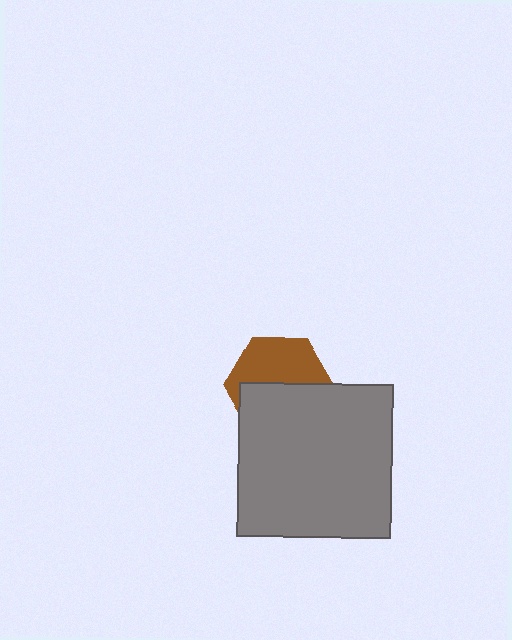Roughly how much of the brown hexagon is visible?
About half of it is visible (roughly 48%).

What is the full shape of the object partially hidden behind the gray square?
The partially hidden object is a brown hexagon.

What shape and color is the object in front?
The object in front is a gray square.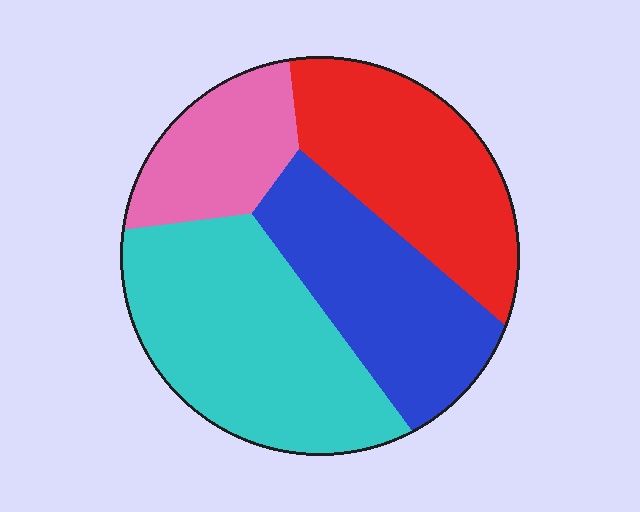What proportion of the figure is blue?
Blue covers 25% of the figure.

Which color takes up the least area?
Pink, at roughly 15%.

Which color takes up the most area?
Cyan, at roughly 35%.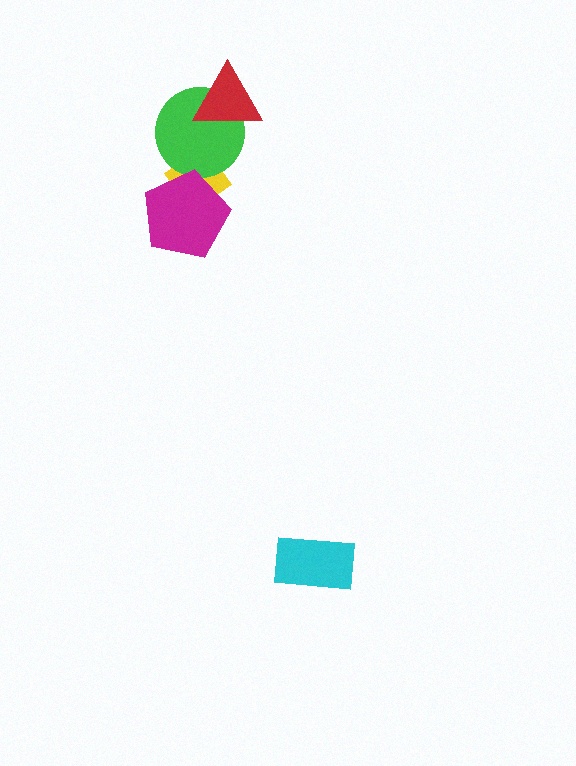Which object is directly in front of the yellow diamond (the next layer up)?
The green circle is directly in front of the yellow diamond.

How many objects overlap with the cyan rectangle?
0 objects overlap with the cyan rectangle.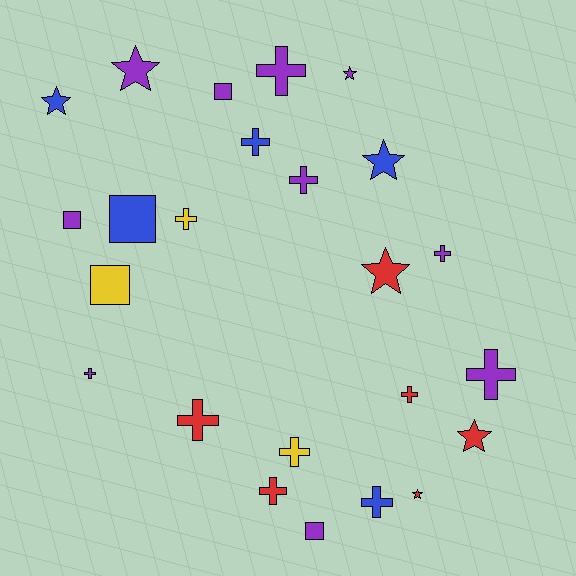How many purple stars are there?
There are 2 purple stars.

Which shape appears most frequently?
Cross, with 12 objects.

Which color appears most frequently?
Purple, with 10 objects.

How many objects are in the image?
There are 24 objects.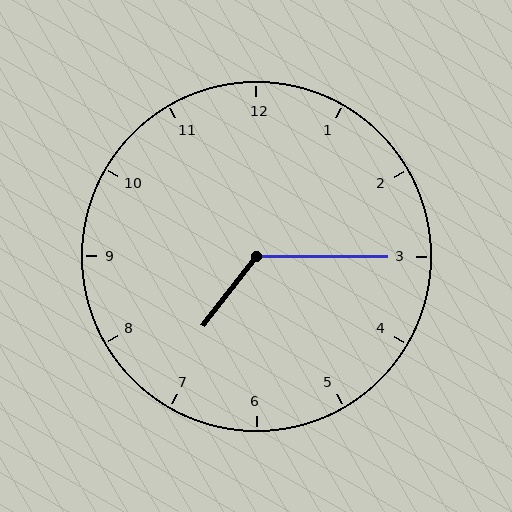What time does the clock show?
7:15.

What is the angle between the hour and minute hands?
Approximately 128 degrees.